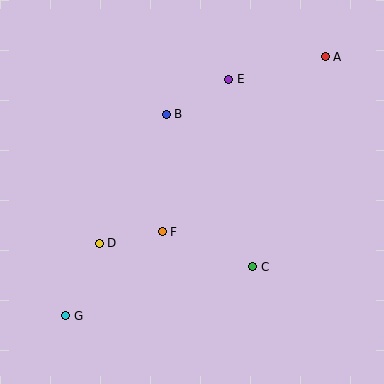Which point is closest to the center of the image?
Point F at (162, 232) is closest to the center.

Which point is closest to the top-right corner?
Point A is closest to the top-right corner.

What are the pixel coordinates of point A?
Point A is at (325, 57).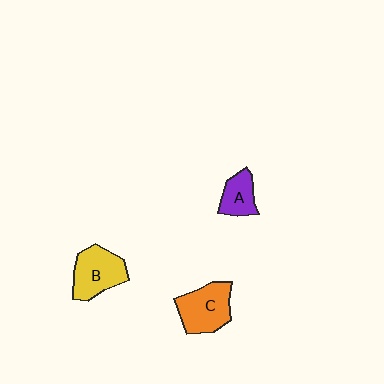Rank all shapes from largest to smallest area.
From largest to smallest: C (orange), B (yellow), A (purple).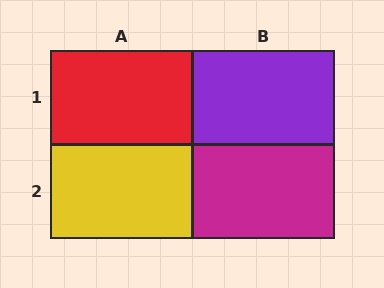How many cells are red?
1 cell is red.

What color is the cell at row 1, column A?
Red.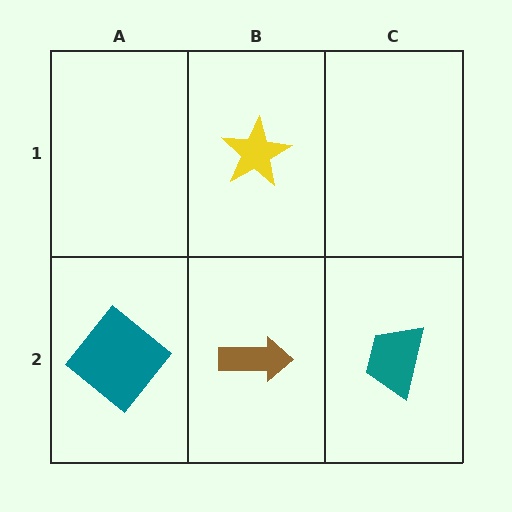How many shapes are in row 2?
3 shapes.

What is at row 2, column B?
A brown arrow.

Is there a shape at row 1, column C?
No, that cell is empty.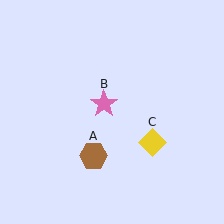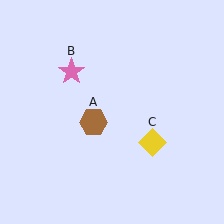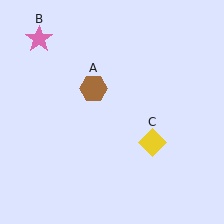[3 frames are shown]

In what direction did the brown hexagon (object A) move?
The brown hexagon (object A) moved up.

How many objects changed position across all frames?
2 objects changed position: brown hexagon (object A), pink star (object B).